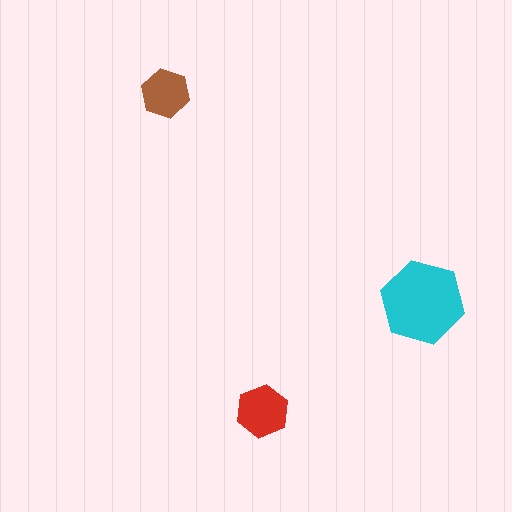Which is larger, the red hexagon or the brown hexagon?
The red one.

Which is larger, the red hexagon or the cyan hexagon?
The cyan one.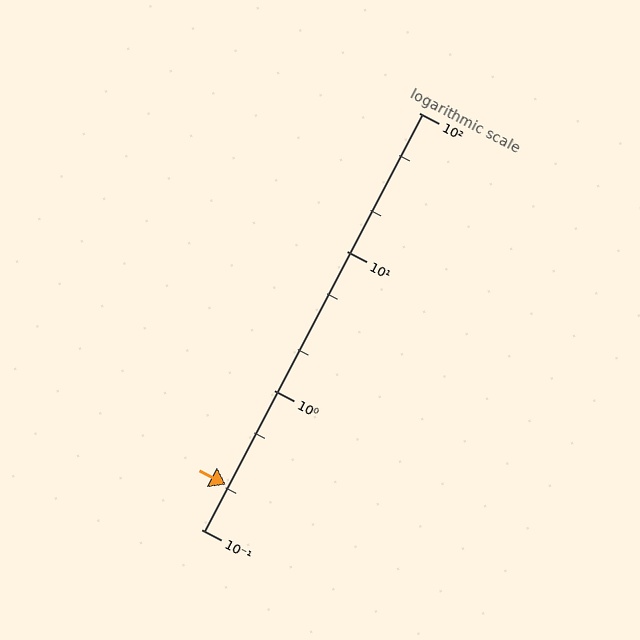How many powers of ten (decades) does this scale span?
The scale spans 3 decades, from 0.1 to 100.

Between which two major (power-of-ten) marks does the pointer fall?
The pointer is between 0.1 and 1.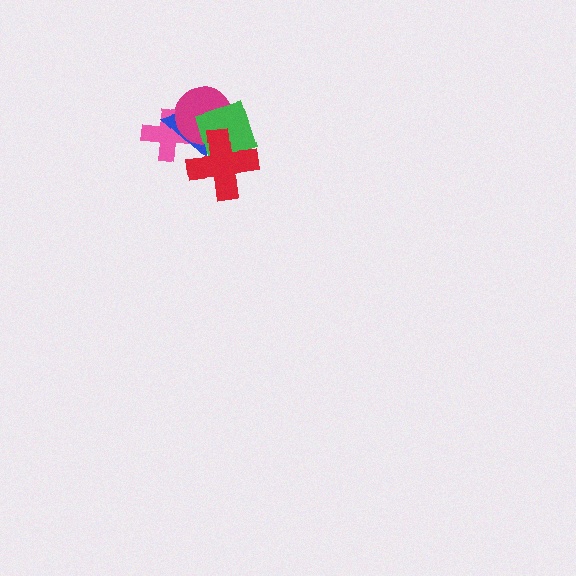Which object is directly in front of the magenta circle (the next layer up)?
The green diamond is directly in front of the magenta circle.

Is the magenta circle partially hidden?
Yes, it is partially covered by another shape.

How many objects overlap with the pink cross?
2 objects overlap with the pink cross.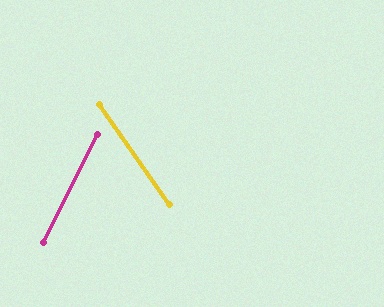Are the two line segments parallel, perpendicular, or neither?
Neither parallel nor perpendicular — they differ by about 61°.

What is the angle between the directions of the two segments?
Approximately 61 degrees.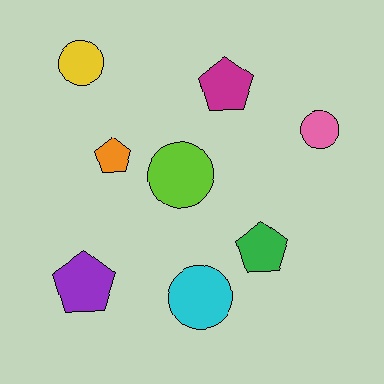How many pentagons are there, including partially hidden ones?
There are 4 pentagons.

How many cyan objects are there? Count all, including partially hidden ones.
There is 1 cyan object.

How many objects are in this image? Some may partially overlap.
There are 8 objects.